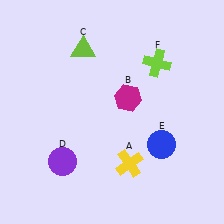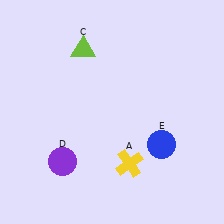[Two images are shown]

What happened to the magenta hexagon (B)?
The magenta hexagon (B) was removed in Image 2. It was in the top-right area of Image 1.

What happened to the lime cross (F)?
The lime cross (F) was removed in Image 2. It was in the top-right area of Image 1.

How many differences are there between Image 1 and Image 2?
There are 2 differences between the two images.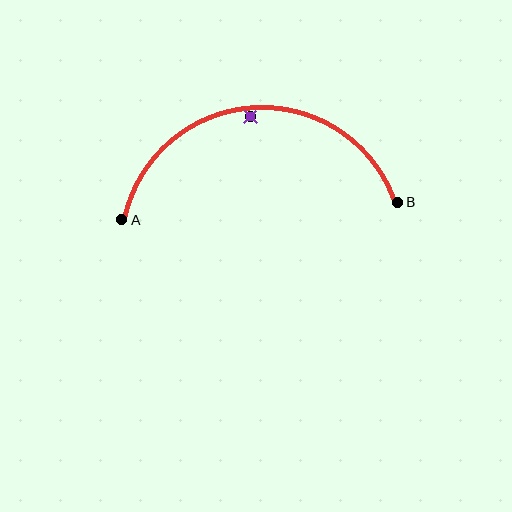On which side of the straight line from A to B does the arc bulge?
The arc bulges above the straight line connecting A and B.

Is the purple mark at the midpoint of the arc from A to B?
No — the purple mark does not lie on the arc at all. It sits slightly inside the curve.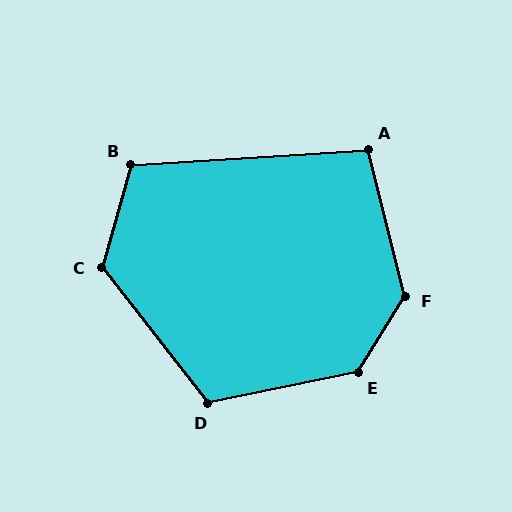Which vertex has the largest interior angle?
F, at approximately 134 degrees.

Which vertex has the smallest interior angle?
A, at approximately 100 degrees.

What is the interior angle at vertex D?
Approximately 117 degrees (obtuse).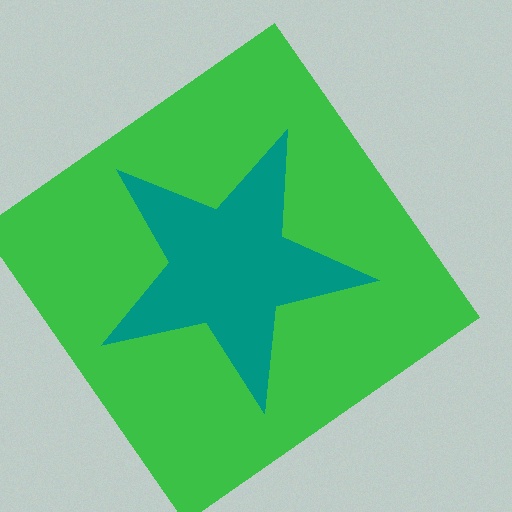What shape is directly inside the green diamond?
The teal star.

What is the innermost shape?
The teal star.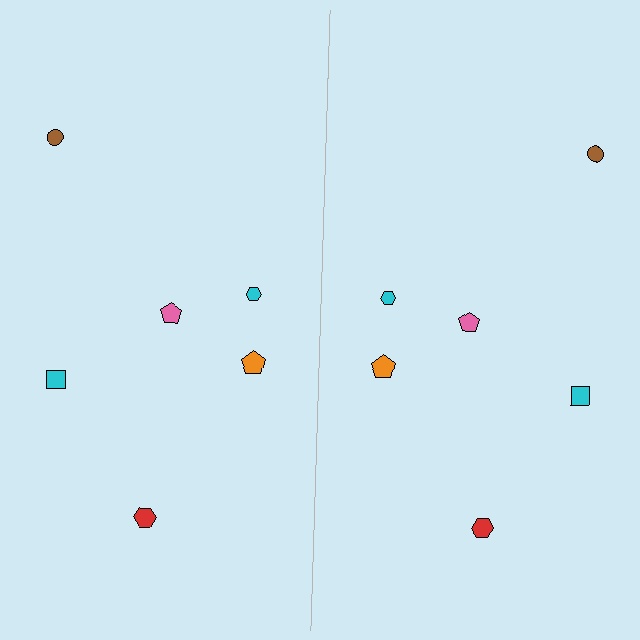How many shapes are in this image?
There are 12 shapes in this image.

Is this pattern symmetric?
Yes, this pattern has bilateral (reflection) symmetry.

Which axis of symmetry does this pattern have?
The pattern has a vertical axis of symmetry running through the center of the image.